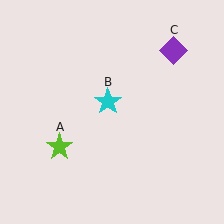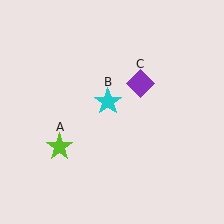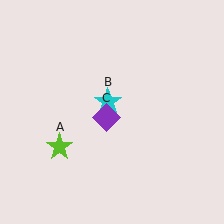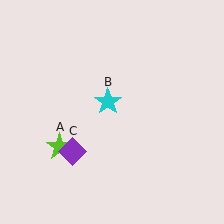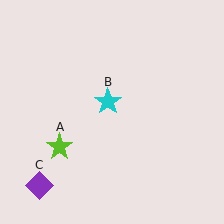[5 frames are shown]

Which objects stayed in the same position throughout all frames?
Lime star (object A) and cyan star (object B) remained stationary.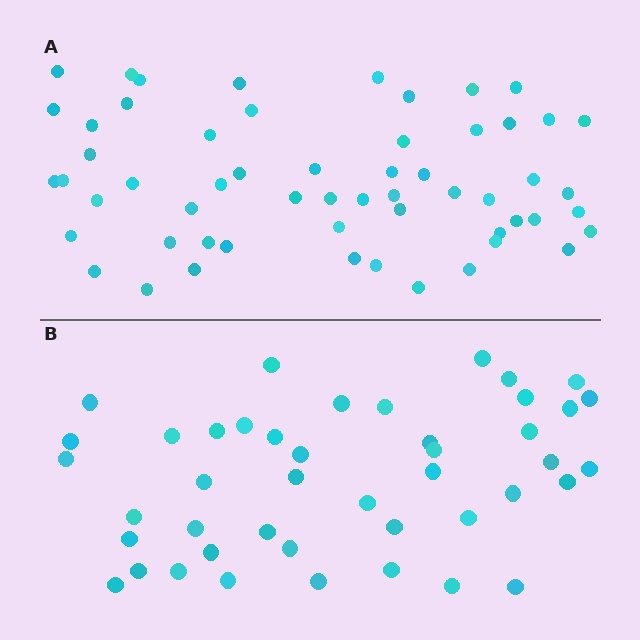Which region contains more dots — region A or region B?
Region A (the top region) has more dots.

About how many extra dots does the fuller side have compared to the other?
Region A has approximately 15 more dots than region B.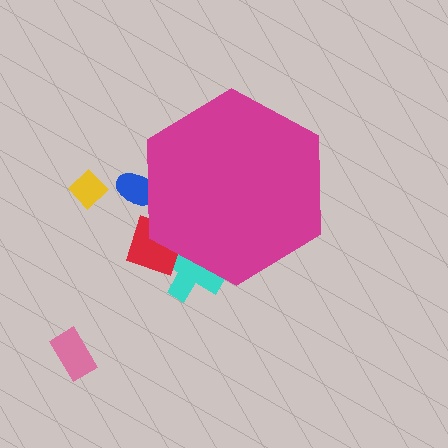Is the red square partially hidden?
Yes, the red square is partially hidden behind the magenta hexagon.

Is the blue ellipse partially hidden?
Yes, the blue ellipse is partially hidden behind the magenta hexagon.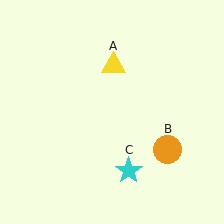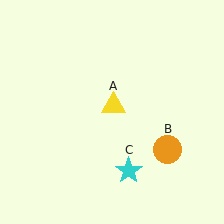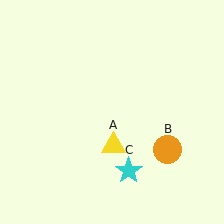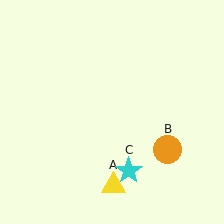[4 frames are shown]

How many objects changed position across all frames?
1 object changed position: yellow triangle (object A).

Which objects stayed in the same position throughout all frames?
Orange circle (object B) and cyan star (object C) remained stationary.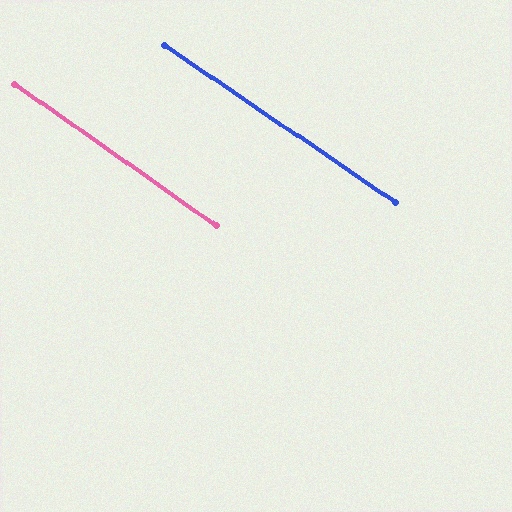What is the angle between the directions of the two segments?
Approximately 1 degree.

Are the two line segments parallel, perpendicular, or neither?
Parallel — their directions differ by only 0.9°.